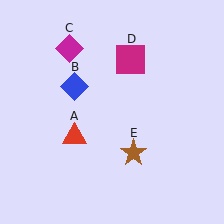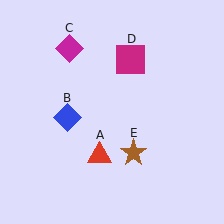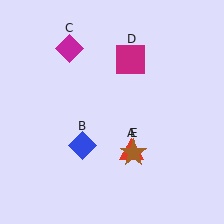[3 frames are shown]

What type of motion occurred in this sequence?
The red triangle (object A), blue diamond (object B) rotated counterclockwise around the center of the scene.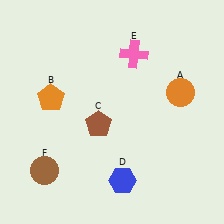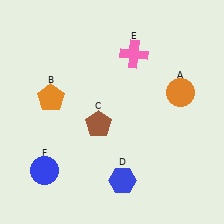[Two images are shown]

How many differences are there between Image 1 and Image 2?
There is 1 difference between the two images.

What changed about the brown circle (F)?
In Image 1, F is brown. In Image 2, it changed to blue.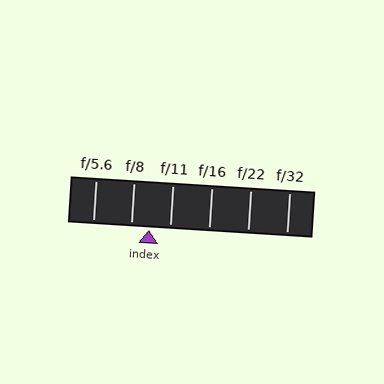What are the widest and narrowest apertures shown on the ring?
The widest aperture shown is f/5.6 and the narrowest is f/32.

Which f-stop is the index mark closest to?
The index mark is closest to f/8.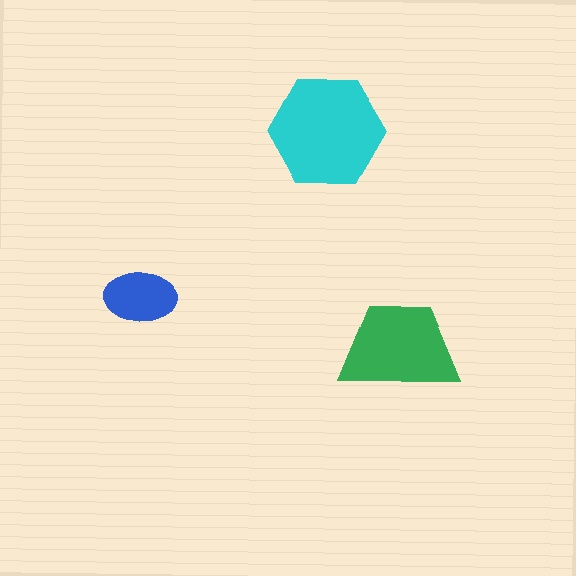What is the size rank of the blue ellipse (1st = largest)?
3rd.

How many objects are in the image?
There are 3 objects in the image.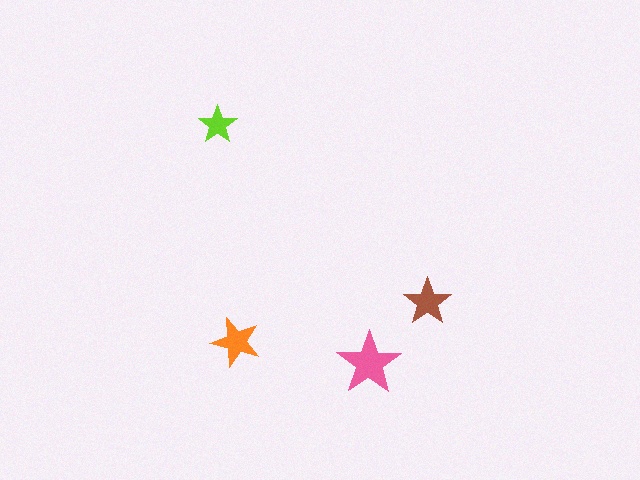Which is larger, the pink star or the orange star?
The pink one.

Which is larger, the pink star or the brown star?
The pink one.